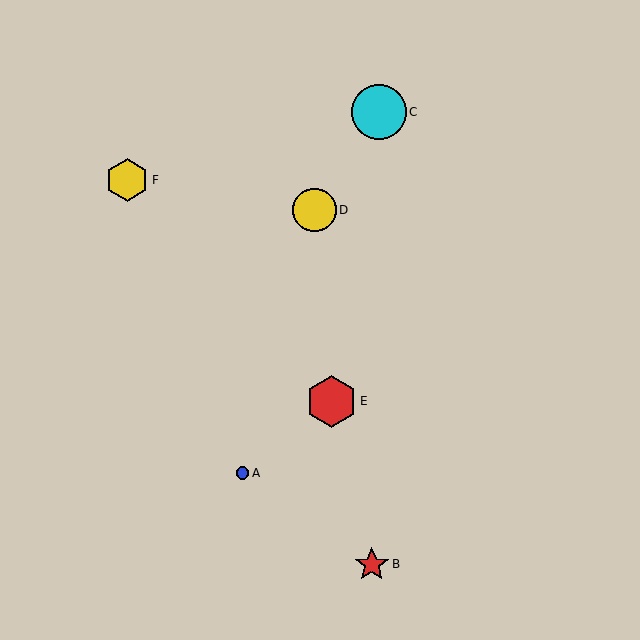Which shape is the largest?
The cyan circle (labeled C) is the largest.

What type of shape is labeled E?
Shape E is a red hexagon.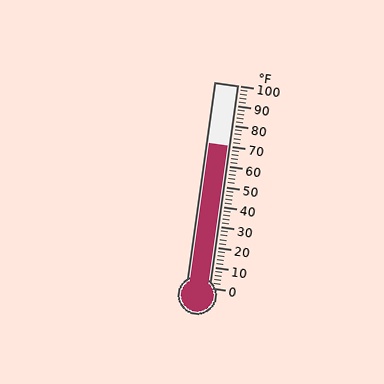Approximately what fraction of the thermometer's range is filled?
The thermometer is filled to approximately 70% of its range.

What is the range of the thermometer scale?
The thermometer scale ranges from 0°F to 100°F.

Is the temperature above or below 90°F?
The temperature is below 90°F.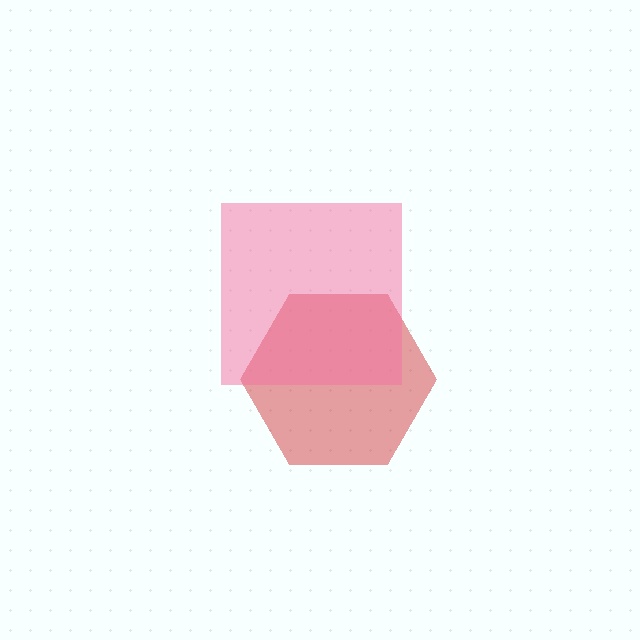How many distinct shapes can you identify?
There are 2 distinct shapes: a red hexagon, a pink square.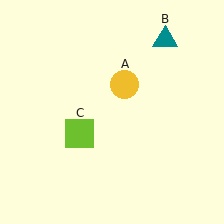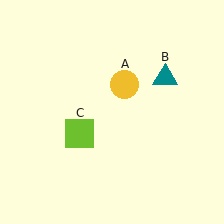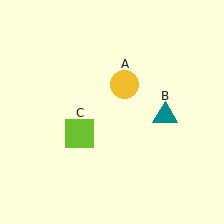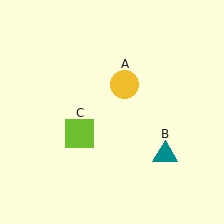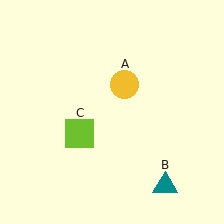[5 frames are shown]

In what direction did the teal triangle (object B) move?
The teal triangle (object B) moved down.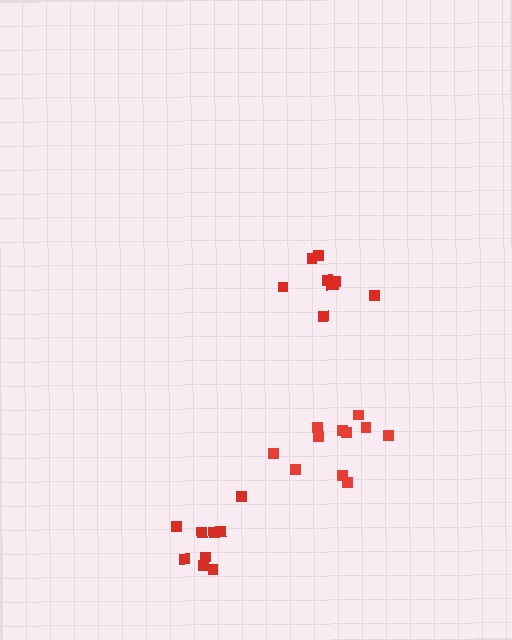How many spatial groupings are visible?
There are 3 spatial groupings.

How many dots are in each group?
Group 1: 9 dots, Group 2: 11 dots, Group 3: 9 dots (29 total).